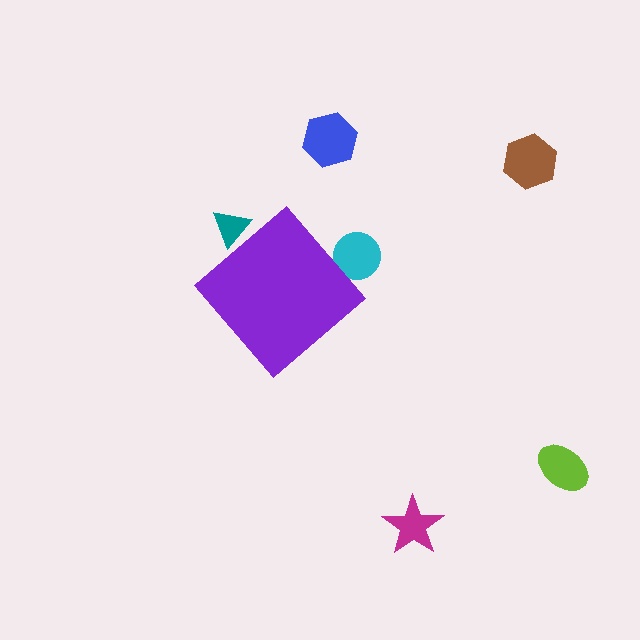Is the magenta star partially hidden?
No, the magenta star is fully visible.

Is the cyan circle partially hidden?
Yes, the cyan circle is partially hidden behind the purple diamond.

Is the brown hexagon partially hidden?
No, the brown hexagon is fully visible.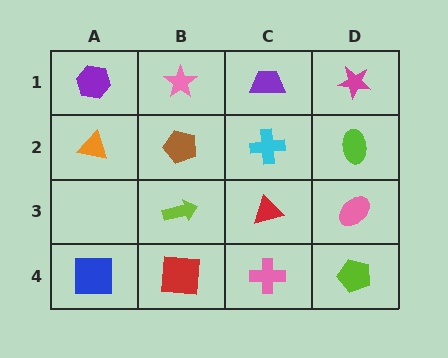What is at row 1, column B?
A pink star.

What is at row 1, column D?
A magenta star.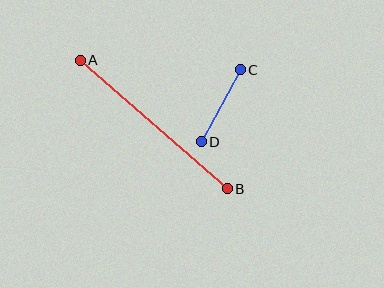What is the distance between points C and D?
The distance is approximately 82 pixels.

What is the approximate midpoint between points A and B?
The midpoint is at approximately (154, 125) pixels.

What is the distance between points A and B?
The distance is approximately 195 pixels.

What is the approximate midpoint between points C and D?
The midpoint is at approximately (221, 106) pixels.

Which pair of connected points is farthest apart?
Points A and B are farthest apart.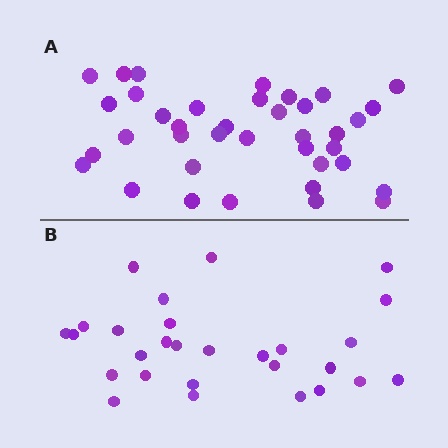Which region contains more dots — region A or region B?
Region A (the top region) has more dots.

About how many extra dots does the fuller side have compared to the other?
Region A has roughly 10 or so more dots than region B.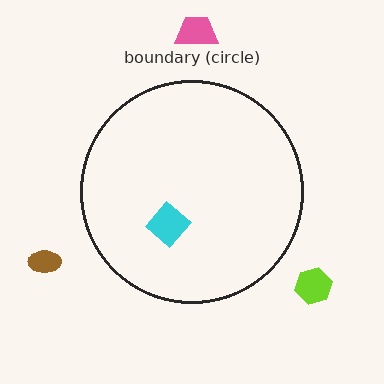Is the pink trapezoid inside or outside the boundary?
Outside.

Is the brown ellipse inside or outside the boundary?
Outside.